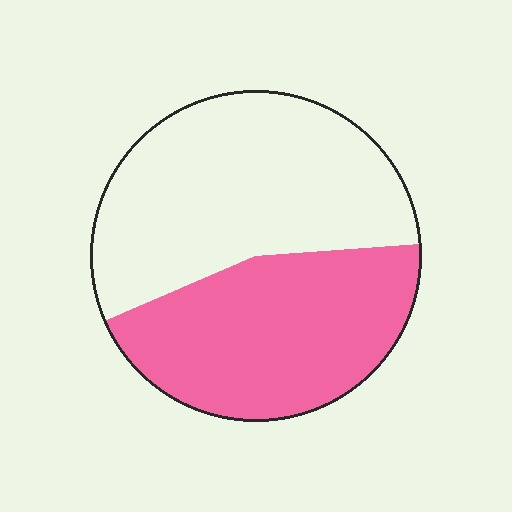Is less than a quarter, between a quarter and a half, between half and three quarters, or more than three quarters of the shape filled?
Between a quarter and a half.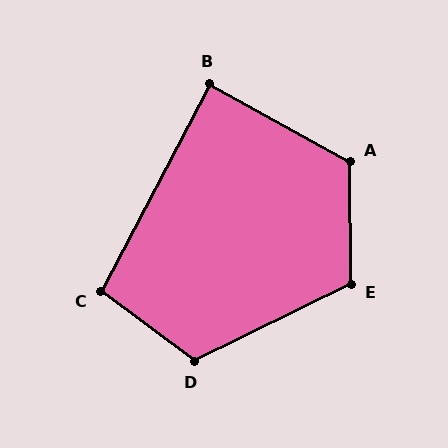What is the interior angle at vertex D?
Approximately 117 degrees (obtuse).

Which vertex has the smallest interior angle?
B, at approximately 89 degrees.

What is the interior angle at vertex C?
Approximately 99 degrees (obtuse).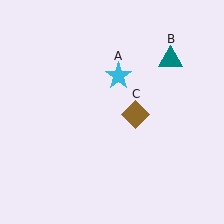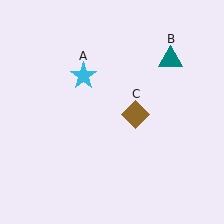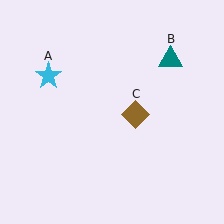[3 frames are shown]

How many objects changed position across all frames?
1 object changed position: cyan star (object A).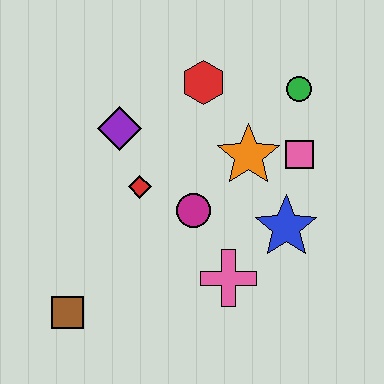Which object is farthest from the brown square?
The green circle is farthest from the brown square.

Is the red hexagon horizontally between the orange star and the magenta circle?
Yes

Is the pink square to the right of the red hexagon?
Yes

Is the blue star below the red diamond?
Yes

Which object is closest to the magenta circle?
The red diamond is closest to the magenta circle.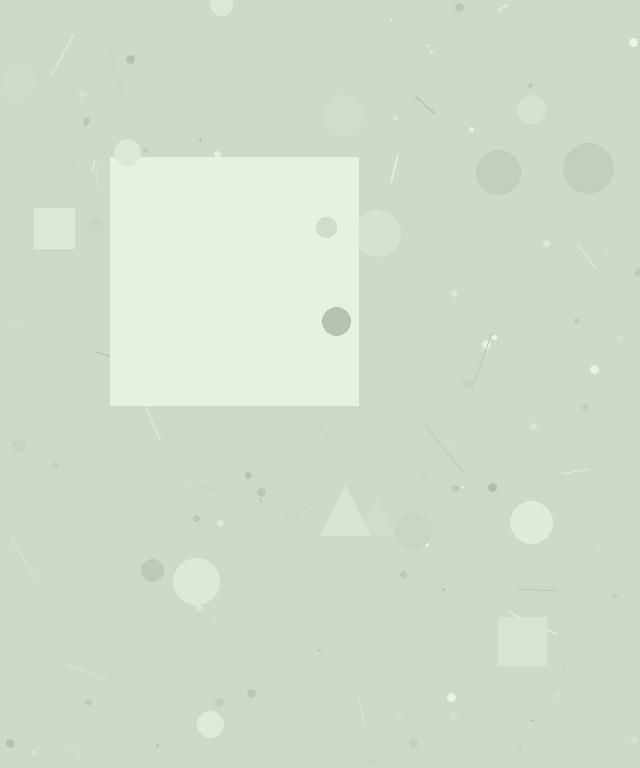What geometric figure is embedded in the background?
A square is embedded in the background.